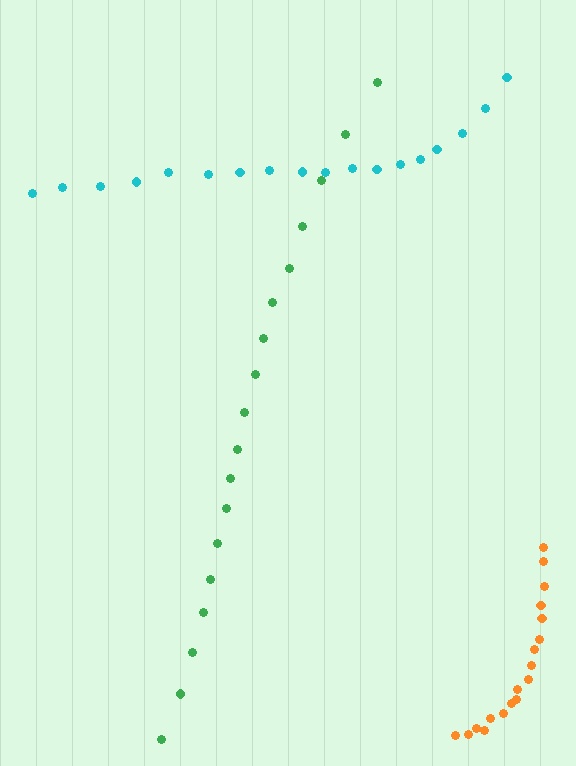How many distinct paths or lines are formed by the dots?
There are 3 distinct paths.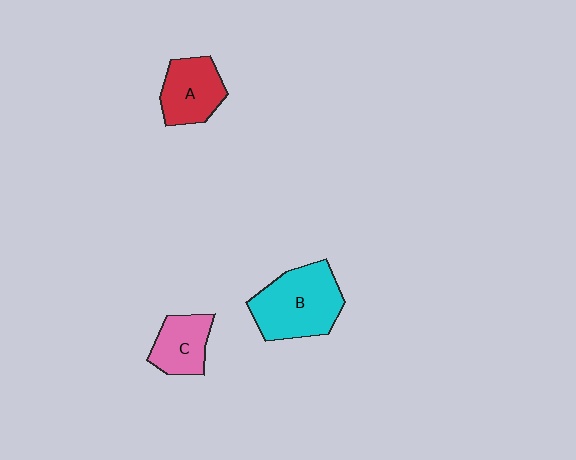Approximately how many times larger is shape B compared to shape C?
Approximately 1.8 times.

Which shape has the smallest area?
Shape C (pink).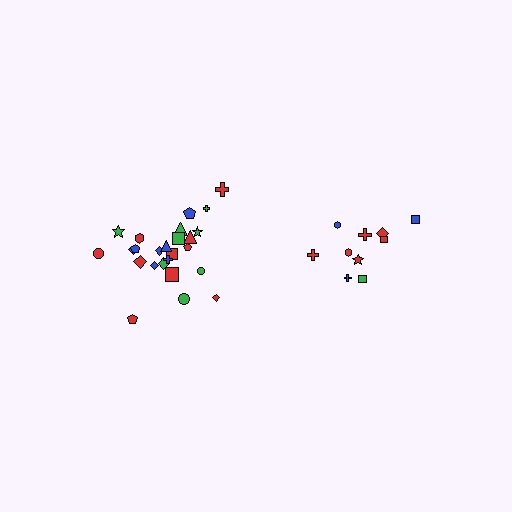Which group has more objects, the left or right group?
The left group.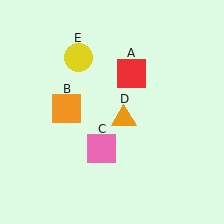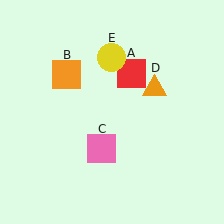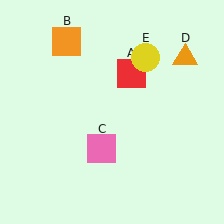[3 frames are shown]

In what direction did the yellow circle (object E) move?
The yellow circle (object E) moved right.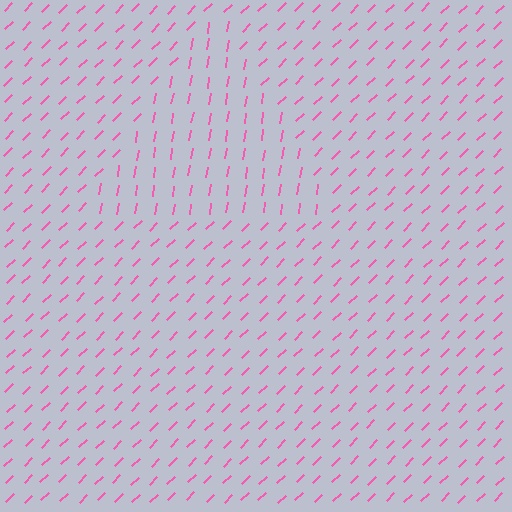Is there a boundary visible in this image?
Yes, there is a texture boundary formed by a change in line orientation.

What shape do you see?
I see a triangle.